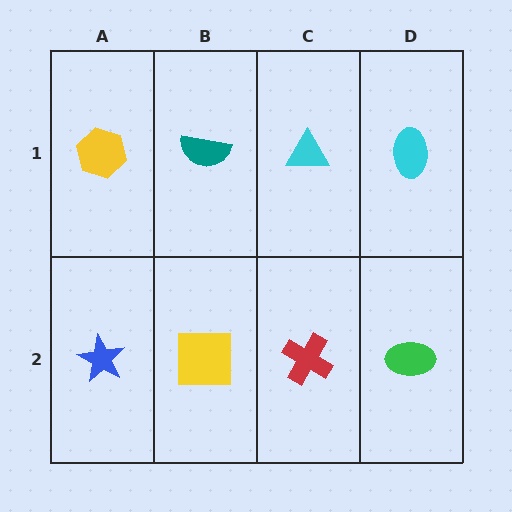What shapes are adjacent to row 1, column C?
A red cross (row 2, column C), a teal semicircle (row 1, column B), a cyan ellipse (row 1, column D).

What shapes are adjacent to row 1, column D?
A green ellipse (row 2, column D), a cyan triangle (row 1, column C).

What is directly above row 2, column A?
A yellow hexagon.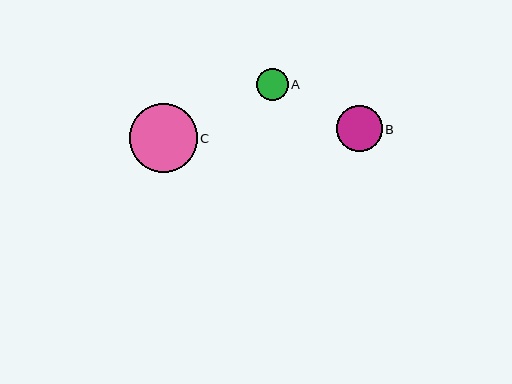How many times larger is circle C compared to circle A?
Circle C is approximately 2.2 times the size of circle A.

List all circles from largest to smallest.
From largest to smallest: C, B, A.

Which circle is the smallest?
Circle A is the smallest with a size of approximately 32 pixels.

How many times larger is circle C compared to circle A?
Circle C is approximately 2.2 times the size of circle A.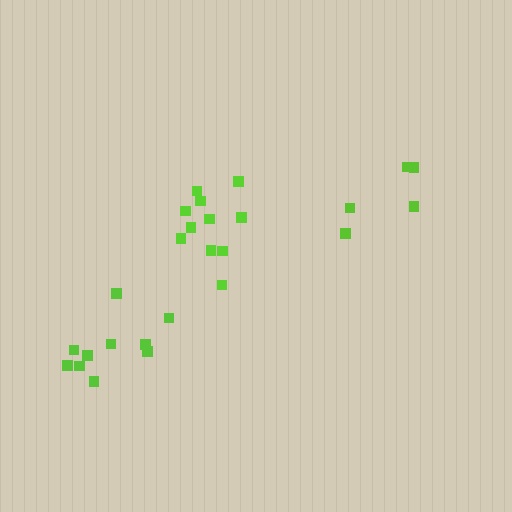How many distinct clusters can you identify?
There are 3 distinct clusters.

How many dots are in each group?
Group 1: 5 dots, Group 2: 11 dots, Group 3: 10 dots (26 total).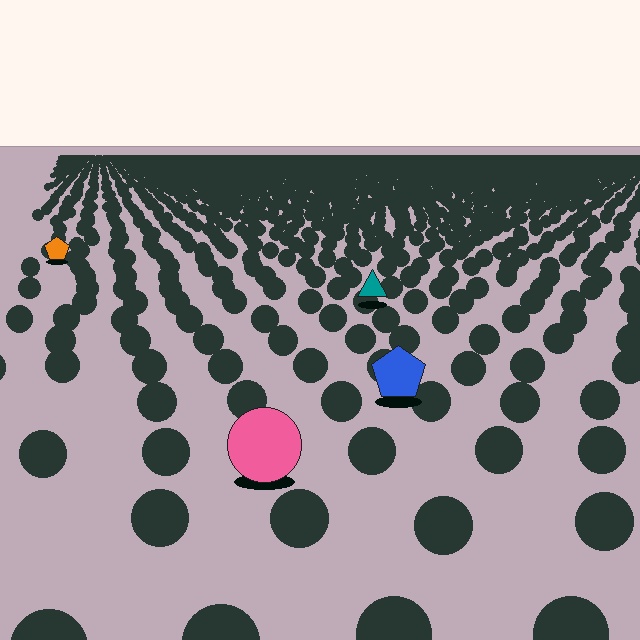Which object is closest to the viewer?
The pink circle is closest. The texture marks near it are larger and more spread out.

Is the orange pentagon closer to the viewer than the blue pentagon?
No. The blue pentagon is closer — you can tell from the texture gradient: the ground texture is coarser near it.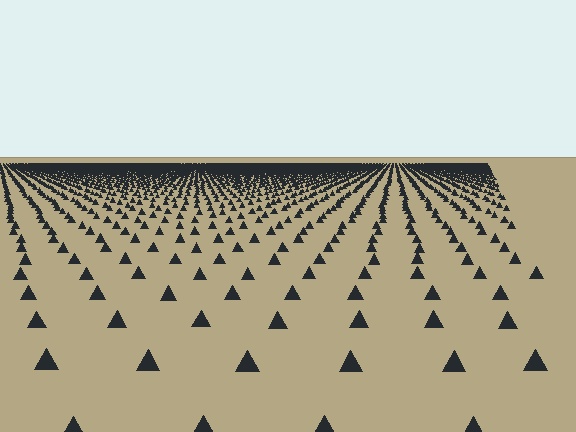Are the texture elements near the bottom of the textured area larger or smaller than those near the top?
Larger. Near the bottom, elements are closer to the viewer and appear at a bigger on-screen size.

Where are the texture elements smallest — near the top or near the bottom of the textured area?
Near the top.